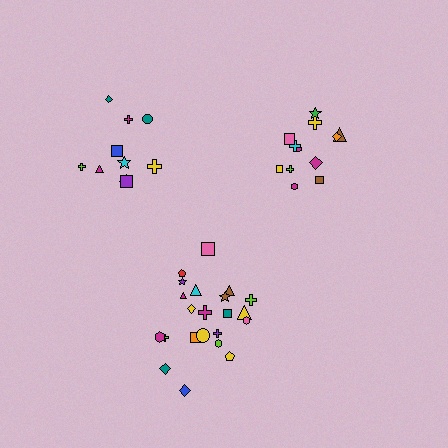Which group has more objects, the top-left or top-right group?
The top-right group.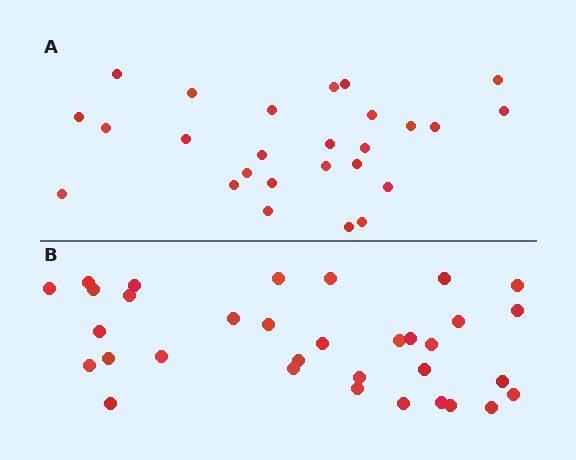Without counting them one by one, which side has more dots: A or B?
Region B (the bottom region) has more dots.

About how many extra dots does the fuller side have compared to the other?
Region B has roughly 8 or so more dots than region A.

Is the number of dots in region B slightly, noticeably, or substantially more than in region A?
Region B has noticeably more, but not dramatically so. The ratio is roughly 1.3 to 1.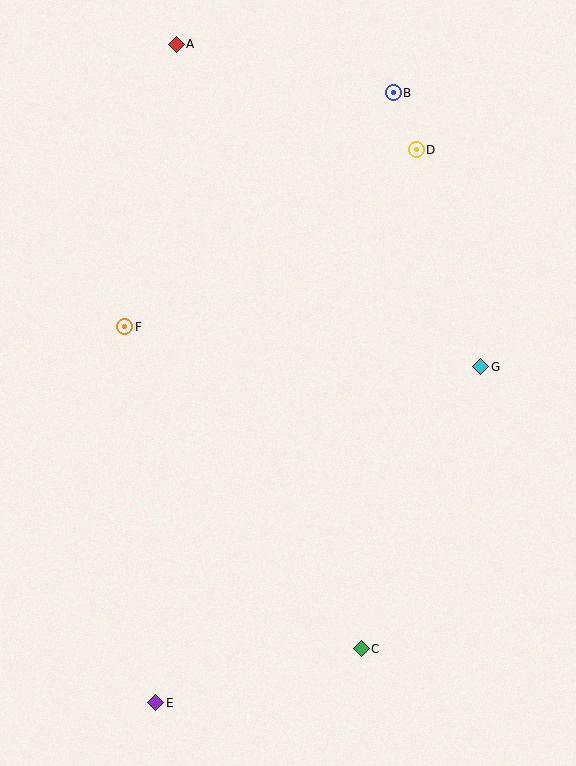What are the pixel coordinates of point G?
Point G is at (481, 367).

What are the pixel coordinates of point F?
Point F is at (125, 327).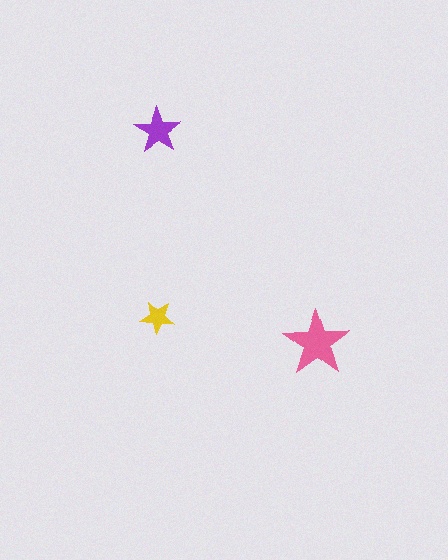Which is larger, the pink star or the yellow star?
The pink one.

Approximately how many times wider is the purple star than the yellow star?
About 1.5 times wider.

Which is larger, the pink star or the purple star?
The pink one.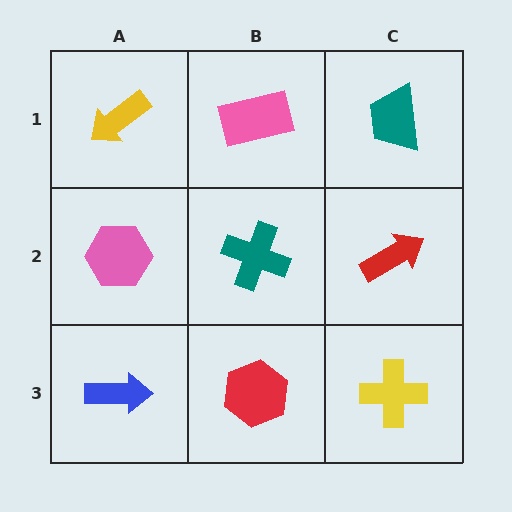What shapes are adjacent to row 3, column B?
A teal cross (row 2, column B), a blue arrow (row 3, column A), a yellow cross (row 3, column C).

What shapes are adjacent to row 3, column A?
A pink hexagon (row 2, column A), a red hexagon (row 3, column B).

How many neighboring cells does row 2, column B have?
4.